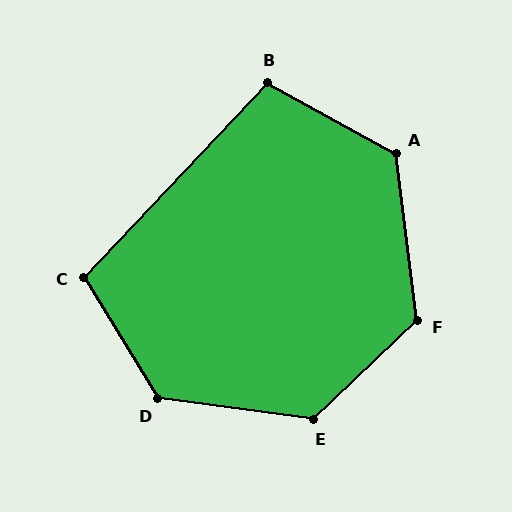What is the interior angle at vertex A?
Approximately 126 degrees (obtuse).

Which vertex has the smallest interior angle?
B, at approximately 105 degrees.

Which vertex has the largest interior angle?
D, at approximately 129 degrees.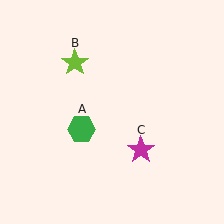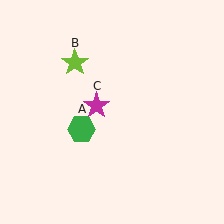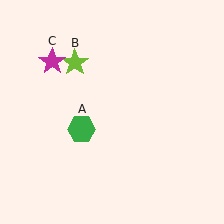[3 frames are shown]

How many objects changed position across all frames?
1 object changed position: magenta star (object C).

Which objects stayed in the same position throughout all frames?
Green hexagon (object A) and lime star (object B) remained stationary.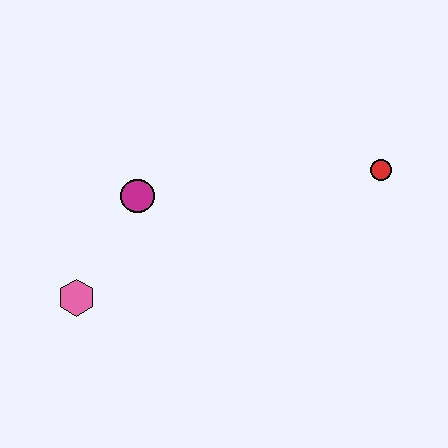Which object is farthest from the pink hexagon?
The red circle is farthest from the pink hexagon.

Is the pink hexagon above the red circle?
No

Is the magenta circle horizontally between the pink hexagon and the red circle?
Yes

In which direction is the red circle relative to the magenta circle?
The red circle is to the right of the magenta circle.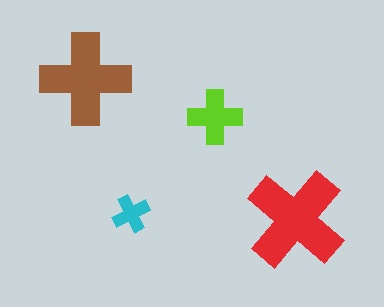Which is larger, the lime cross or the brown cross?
The brown one.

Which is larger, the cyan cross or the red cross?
The red one.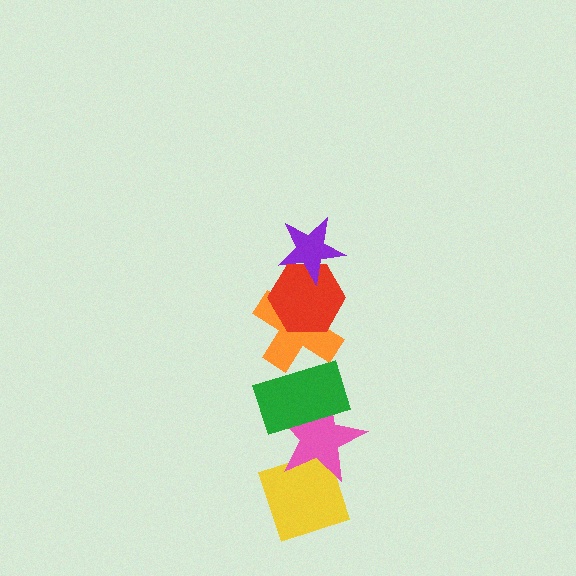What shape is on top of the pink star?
The green rectangle is on top of the pink star.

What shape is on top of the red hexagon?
The purple star is on top of the red hexagon.